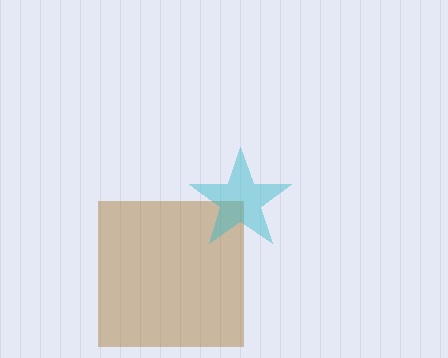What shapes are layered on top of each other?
The layered shapes are: a brown square, a cyan star.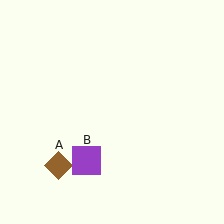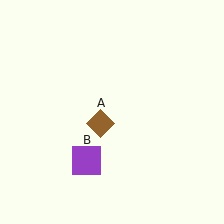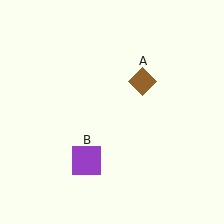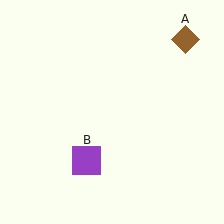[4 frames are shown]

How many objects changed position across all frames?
1 object changed position: brown diamond (object A).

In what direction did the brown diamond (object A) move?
The brown diamond (object A) moved up and to the right.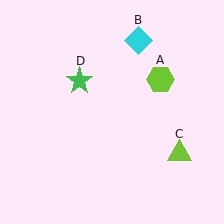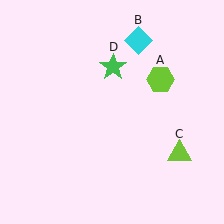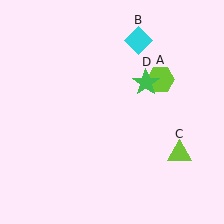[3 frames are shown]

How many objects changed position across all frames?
1 object changed position: green star (object D).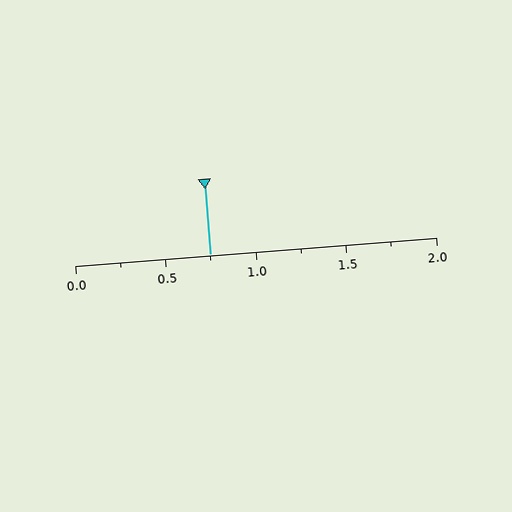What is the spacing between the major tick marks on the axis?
The major ticks are spaced 0.5 apart.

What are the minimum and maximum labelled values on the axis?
The axis runs from 0.0 to 2.0.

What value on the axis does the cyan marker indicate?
The marker indicates approximately 0.75.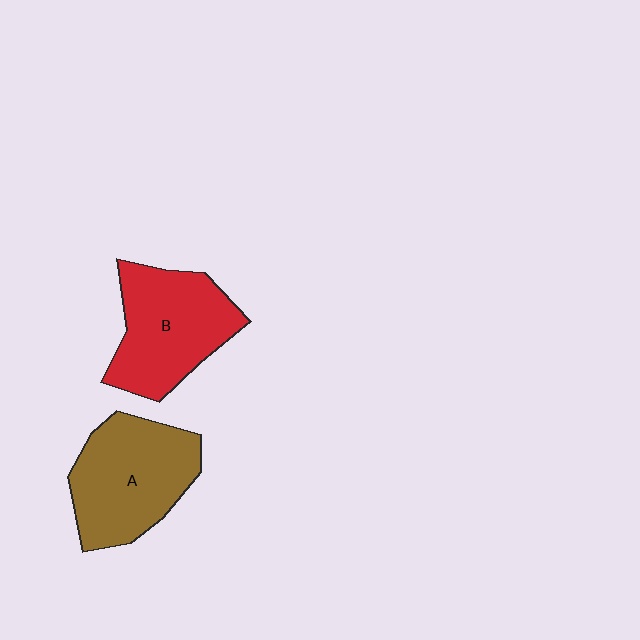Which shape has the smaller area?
Shape B (red).